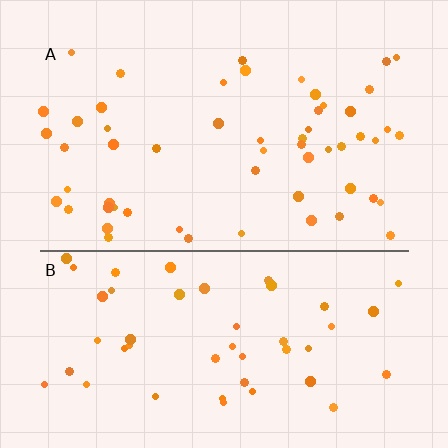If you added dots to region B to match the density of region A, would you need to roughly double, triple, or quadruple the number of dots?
Approximately double.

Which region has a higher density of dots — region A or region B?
A (the top).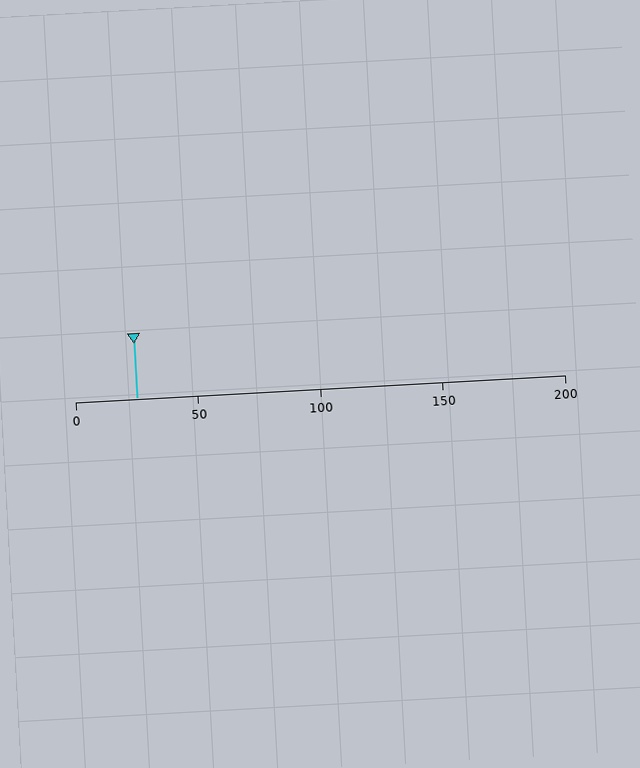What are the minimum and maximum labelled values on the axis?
The axis runs from 0 to 200.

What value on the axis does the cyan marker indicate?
The marker indicates approximately 25.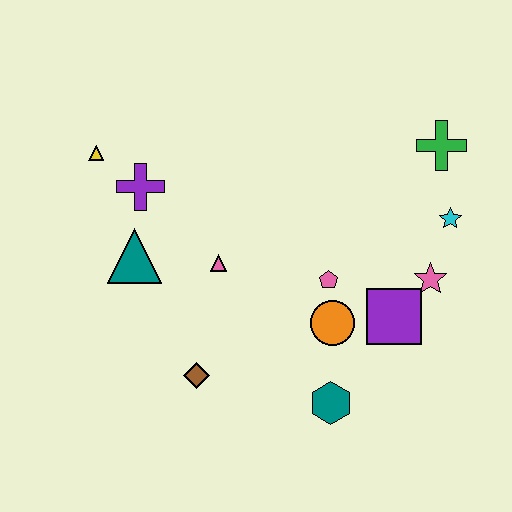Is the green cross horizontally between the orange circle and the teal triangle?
No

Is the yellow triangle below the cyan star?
No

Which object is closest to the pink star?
The purple square is closest to the pink star.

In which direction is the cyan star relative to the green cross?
The cyan star is below the green cross.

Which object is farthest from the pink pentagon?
The yellow triangle is farthest from the pink pentagon.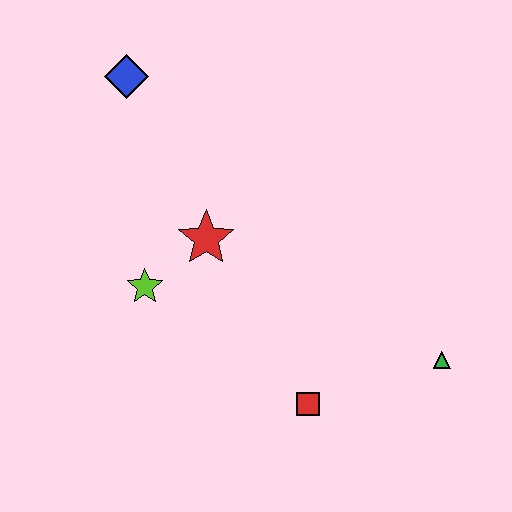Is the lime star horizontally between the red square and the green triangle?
No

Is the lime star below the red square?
No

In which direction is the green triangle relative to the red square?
The green triangle is to the right of the red square.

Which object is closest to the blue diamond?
The red star is closest to the blue diamond.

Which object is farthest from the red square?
The blue diamond is farthest from the red square.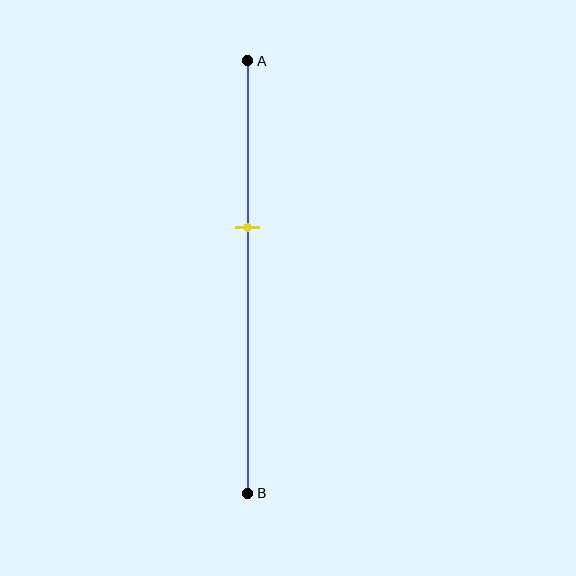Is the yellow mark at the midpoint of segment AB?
No, the mark is at about 40% from A, not at the 50% midpoint.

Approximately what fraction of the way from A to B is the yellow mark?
The yellow mark is approximately 40% of the way from A to B.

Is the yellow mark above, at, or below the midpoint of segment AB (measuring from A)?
The yellow mark is above the midpoint of segment AB.